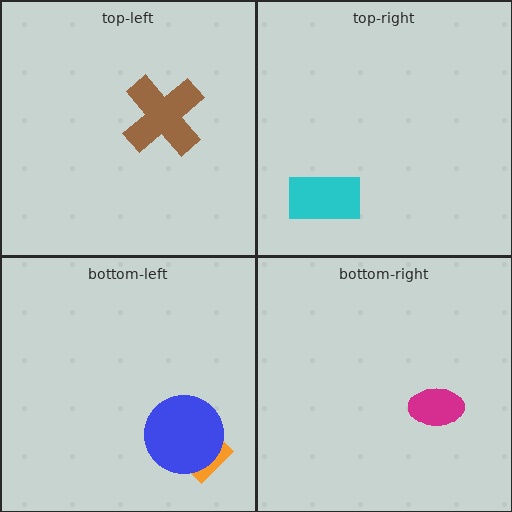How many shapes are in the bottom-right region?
1.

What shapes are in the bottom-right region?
The magenta ellipse.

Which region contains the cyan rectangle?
The top-right region.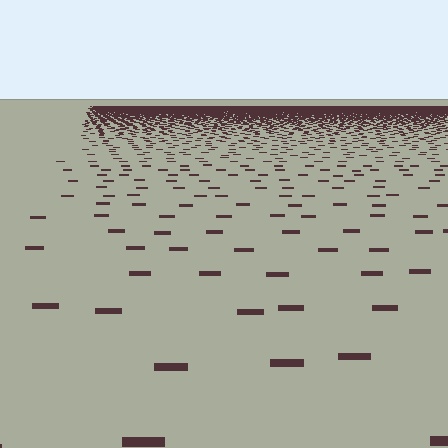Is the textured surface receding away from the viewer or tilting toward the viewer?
The surface is receding away from the viewer. Texture elements get smaller and denser toward the top.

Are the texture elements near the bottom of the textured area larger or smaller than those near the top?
Larger. Near the bottom, elements are closer to the viewer and appear at a bigger on-screen size.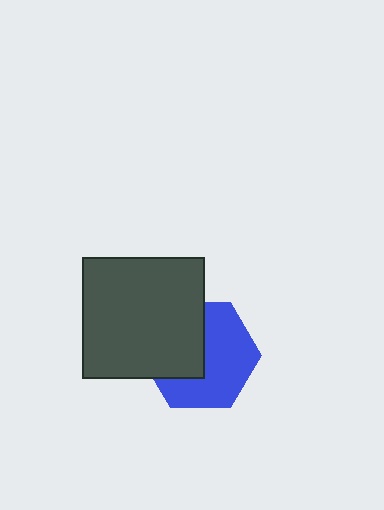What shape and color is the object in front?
The object in front is a dark gray square.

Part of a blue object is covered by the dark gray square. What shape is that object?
It is a hexagon.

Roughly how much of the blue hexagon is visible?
About half of it is visible (roughly 57%).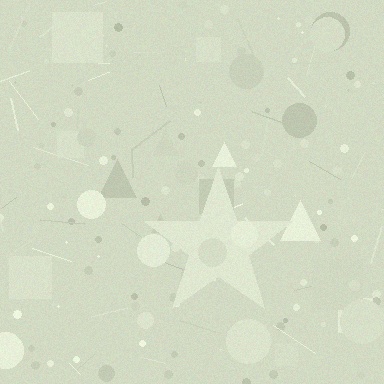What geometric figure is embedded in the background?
A star is embedded in the background.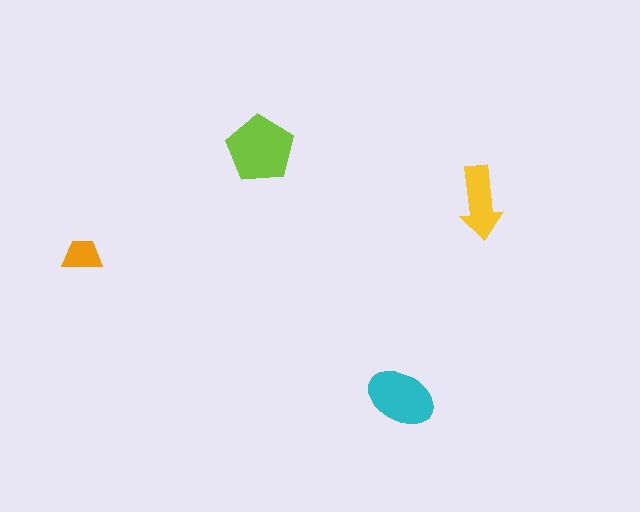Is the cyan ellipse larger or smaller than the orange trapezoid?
Larger.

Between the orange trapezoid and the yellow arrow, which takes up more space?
The yellow arrow.